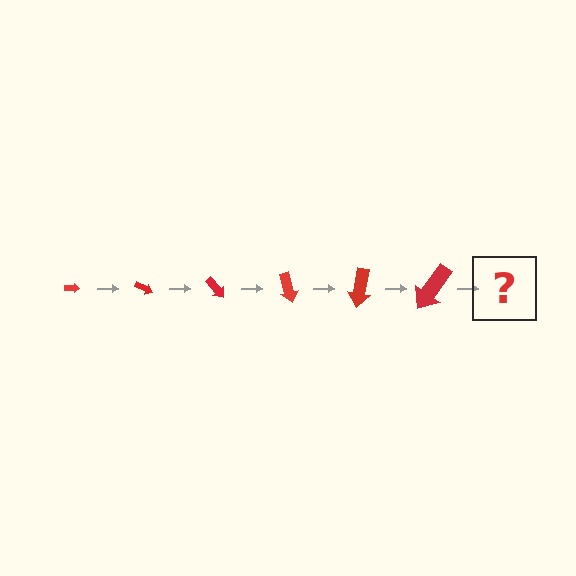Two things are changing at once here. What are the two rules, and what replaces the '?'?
The two rules are that the arrow grows larger each step and it rotates 25 degrees each step. The '?' should be an arrow, larger than the previous one and rotated 150 degrees from the start.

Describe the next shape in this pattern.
It should be an arrow, larger than the previous one and rotated 150 degrees from the start.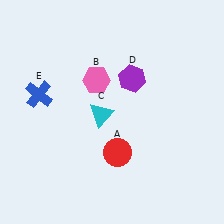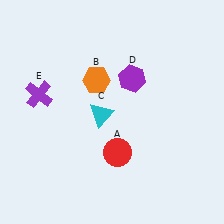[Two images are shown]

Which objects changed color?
B changed from pink to orange. E changed from blue to purple.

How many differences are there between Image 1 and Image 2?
There are 2 differences between the two images.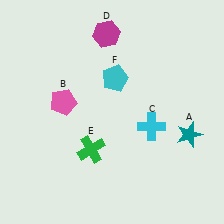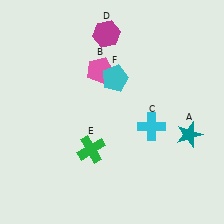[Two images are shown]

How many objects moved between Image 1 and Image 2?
1 object moved between the two images.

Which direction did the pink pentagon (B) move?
The pink pentagon (B) moved right.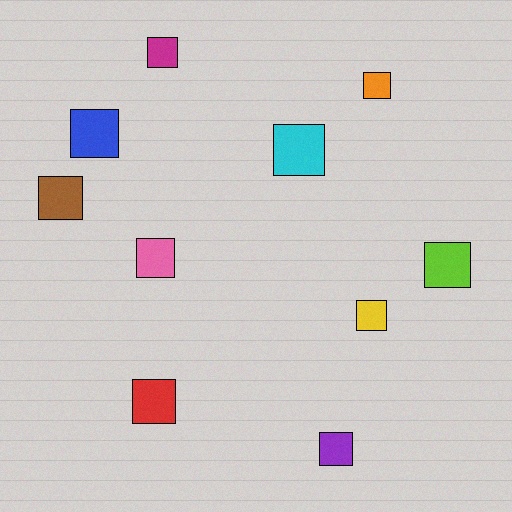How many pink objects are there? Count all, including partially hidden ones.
There is 1 pink object.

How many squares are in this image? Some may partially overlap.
There are 10 squares.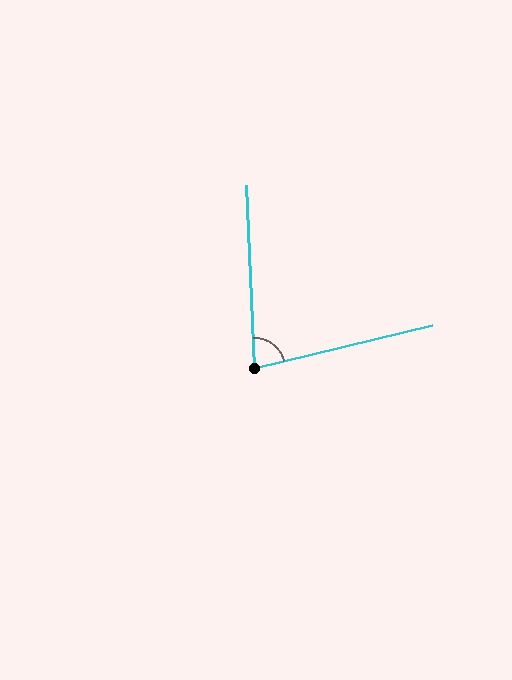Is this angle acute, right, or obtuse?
It is acute.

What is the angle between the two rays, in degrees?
Approximately 79 degrees.